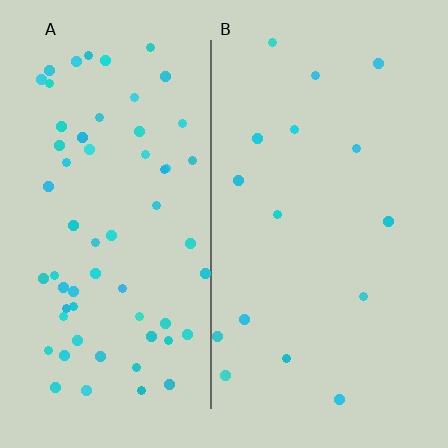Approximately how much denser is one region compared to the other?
Approximately 4.0× — region A over region B.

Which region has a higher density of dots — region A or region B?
A (the left).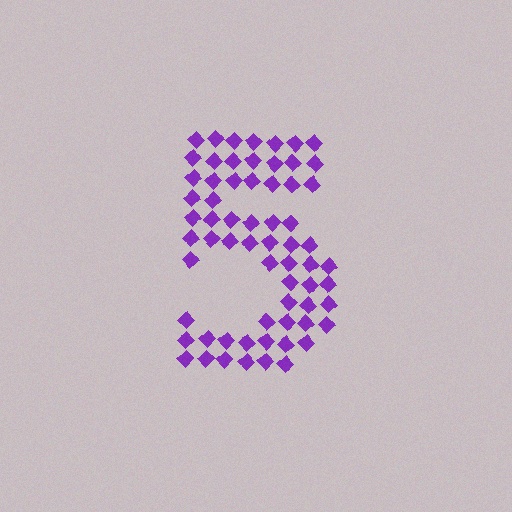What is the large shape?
The large shape is the digit 5.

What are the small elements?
The small elements are diamonds.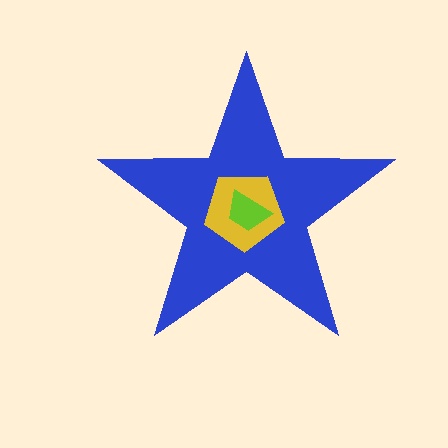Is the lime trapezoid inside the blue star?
Yes.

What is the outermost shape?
The blue star.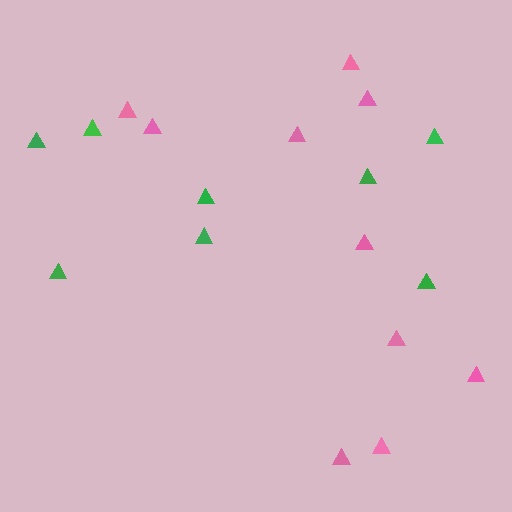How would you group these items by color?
There are 2 groups: one group of green triangles (8) and one group of pink triangles (10).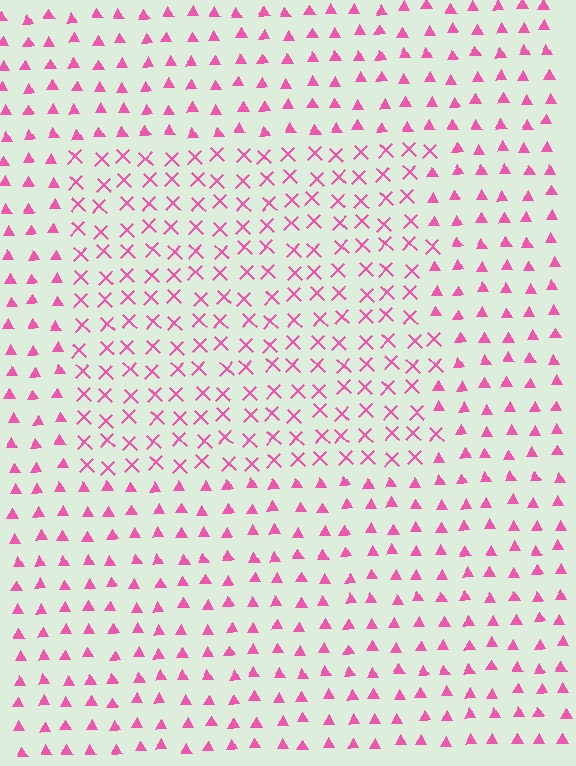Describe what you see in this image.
The image is filled with small pink elements arranged in a uniform grid. A rectangle-shaped region contains X marks, while the surrounding area contains triangles. The boundary is defined purely by the change in element shape.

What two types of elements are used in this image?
The image uses X marks inside the rectangle region and triangles outside it.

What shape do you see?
I see a rectangle.